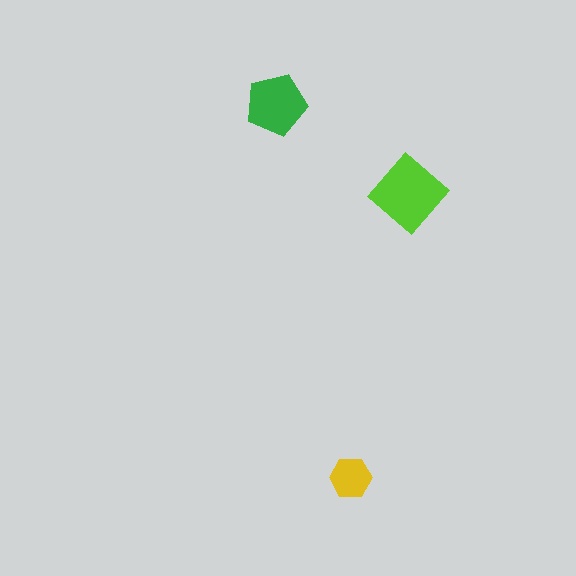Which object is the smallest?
The yellow hexagon.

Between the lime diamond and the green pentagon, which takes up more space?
The lime diamond.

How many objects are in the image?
There are 3 objects in the image.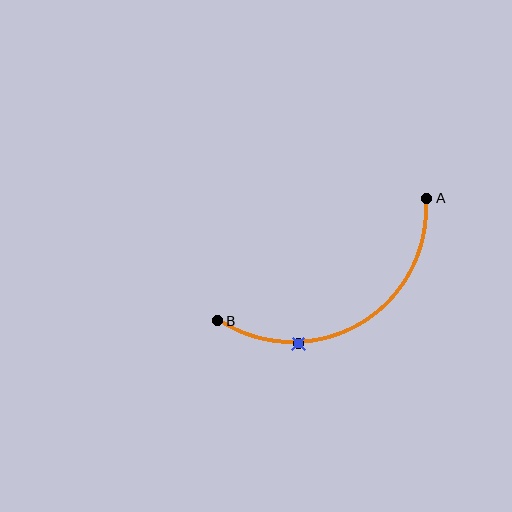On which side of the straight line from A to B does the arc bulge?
The arc bulges below the straight line connecting A and B.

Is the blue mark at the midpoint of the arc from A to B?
No. The blue mark lies on the arc but is closer to endpoint B. The arc midpoint would be at the point on the curve equidistant along the arc from both A and B.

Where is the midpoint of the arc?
The arc midpoint is the point on the curve farthest from the straight line joining A and B. It sits below that line.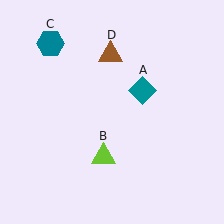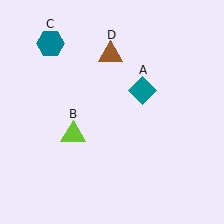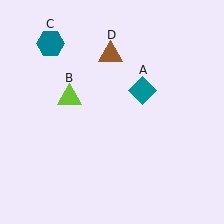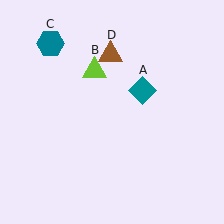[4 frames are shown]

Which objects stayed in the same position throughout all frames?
Teal diamond (object A) and teal hexagon (object C) and brown triangle (object D) remained stationary.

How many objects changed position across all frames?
1 object changed position: lime triangle (object B).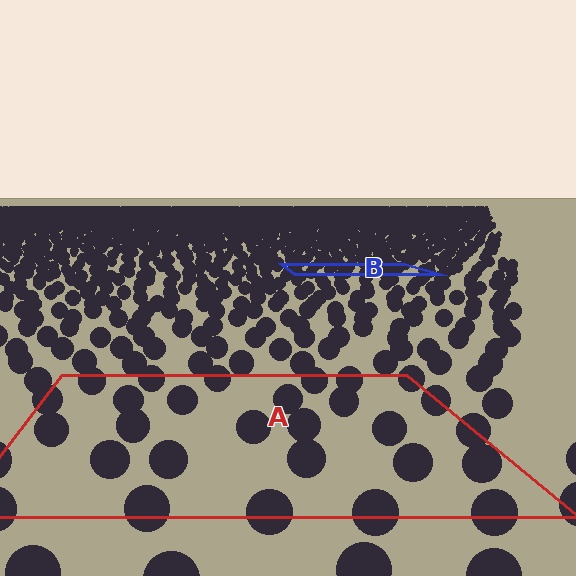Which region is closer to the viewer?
Region A is closer. The texture elements there are larger and more spread out.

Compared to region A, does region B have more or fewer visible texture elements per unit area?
Region B has more texture elements per unit area — they are packed more densely because it is farther away.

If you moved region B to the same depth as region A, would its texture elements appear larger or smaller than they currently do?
They would appear larger. At a closer depth, the same texture elements are projected at a bigger on-screen size.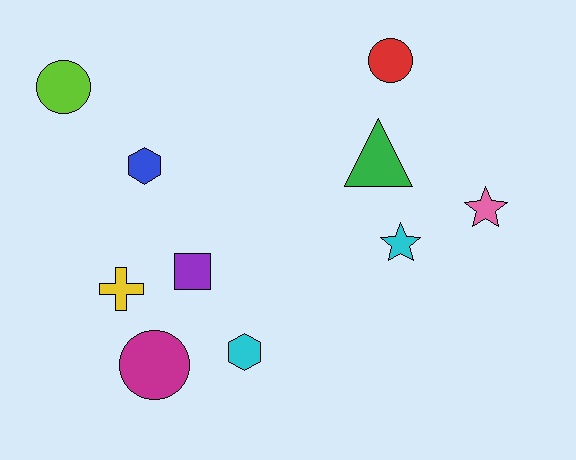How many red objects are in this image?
There is 1 red object.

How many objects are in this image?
There are 10 objects.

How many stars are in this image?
There are 2 stars.